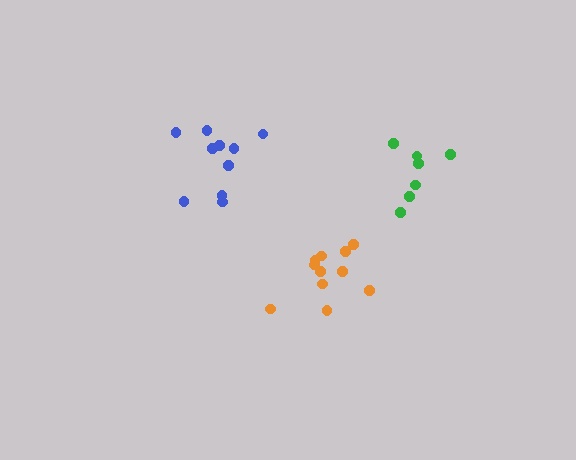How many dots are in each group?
Group 1: 10 dots, Group 2: 11 dots, Group 3: 7 dots (28 total).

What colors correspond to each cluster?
The clusters are colored: blue, orange, green.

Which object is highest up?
The blue cluster is topmost.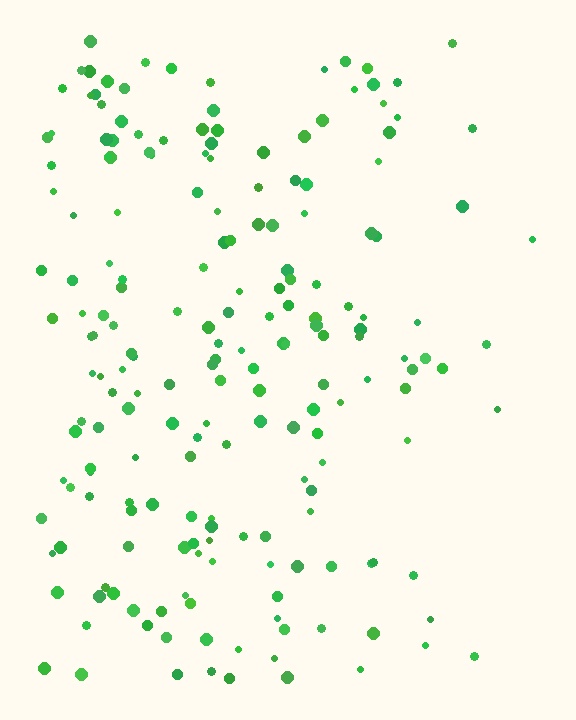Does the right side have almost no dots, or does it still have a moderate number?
Still a moderate number, just noticeably fewer than the left.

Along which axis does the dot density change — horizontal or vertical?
Horizontal.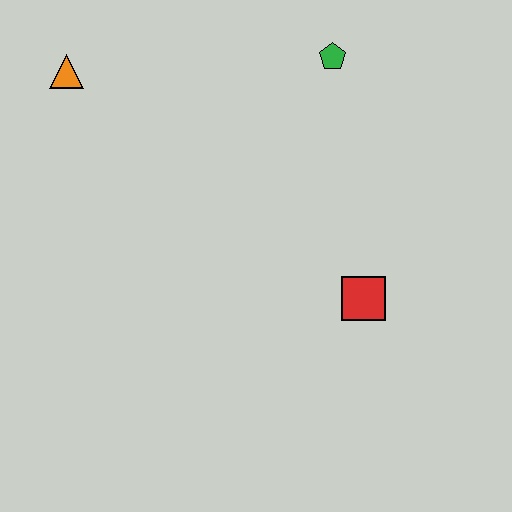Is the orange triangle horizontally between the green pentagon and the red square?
No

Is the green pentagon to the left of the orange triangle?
No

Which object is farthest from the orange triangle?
The red square is farthest from the orange triangle.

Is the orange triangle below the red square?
No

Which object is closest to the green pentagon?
The red square is closest to the green pentagon.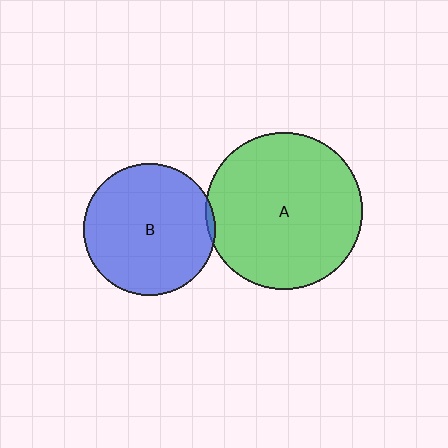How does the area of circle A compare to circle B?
Approximately 1.4 times.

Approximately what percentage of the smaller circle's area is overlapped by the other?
Approximately 5%.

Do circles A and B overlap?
Yes.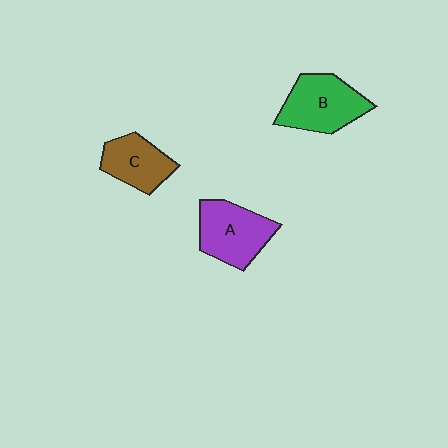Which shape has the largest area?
Shape B (green).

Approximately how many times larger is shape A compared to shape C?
Approximately 1.3 times.